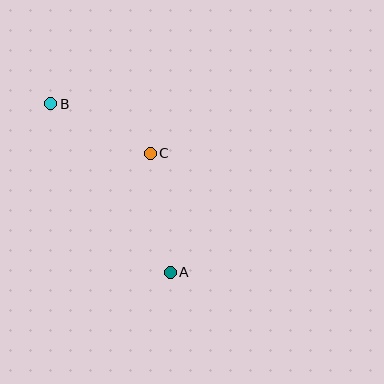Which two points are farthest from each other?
Points A and B are farthest from each other.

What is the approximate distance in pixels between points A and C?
The distance between A and C is approximately 120 pixels.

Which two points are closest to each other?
Points B and C are closest to each other.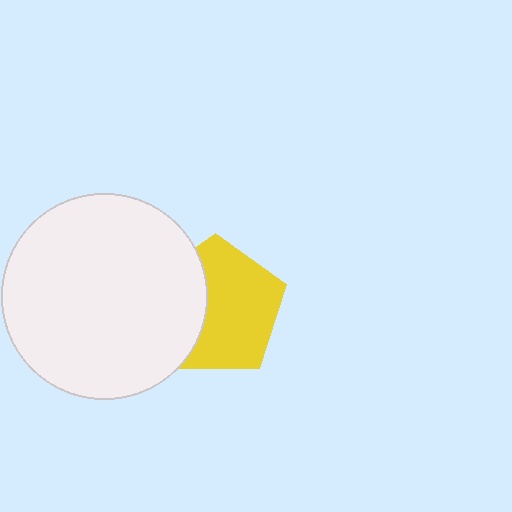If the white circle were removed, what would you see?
You would see the complete yellow pentagon.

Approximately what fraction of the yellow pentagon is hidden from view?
Roughly 36% of the yellow pentagon is hidden behind the white circle.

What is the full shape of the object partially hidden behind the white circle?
The partially hidden object is a yellow pentagon.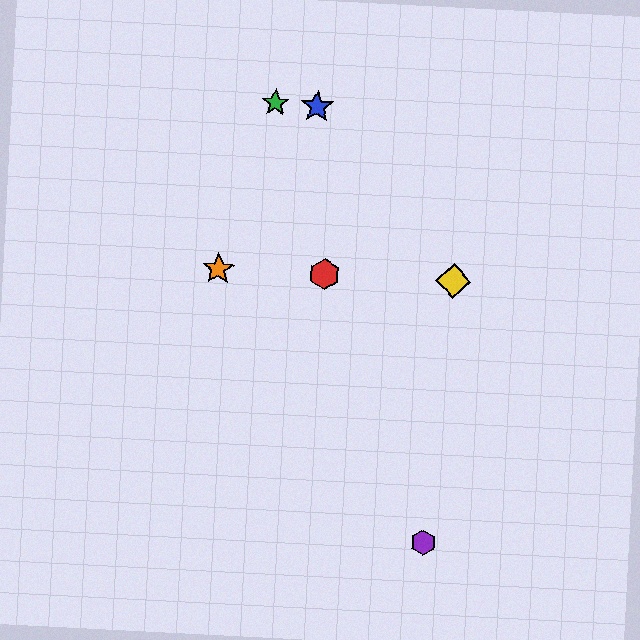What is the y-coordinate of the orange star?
The orange star is at y≈269.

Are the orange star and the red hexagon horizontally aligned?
Yes, both are at y≈269.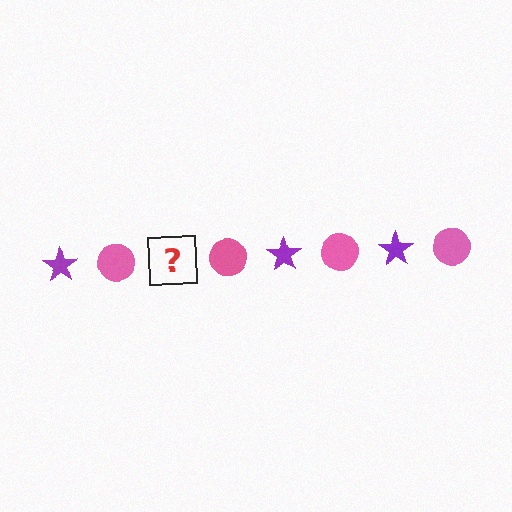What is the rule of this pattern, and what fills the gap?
The rule is that the pattern alternates between purple star and pink circle. The gap should be filled with a purple star.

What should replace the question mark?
The question mark should be replaced with a purple star.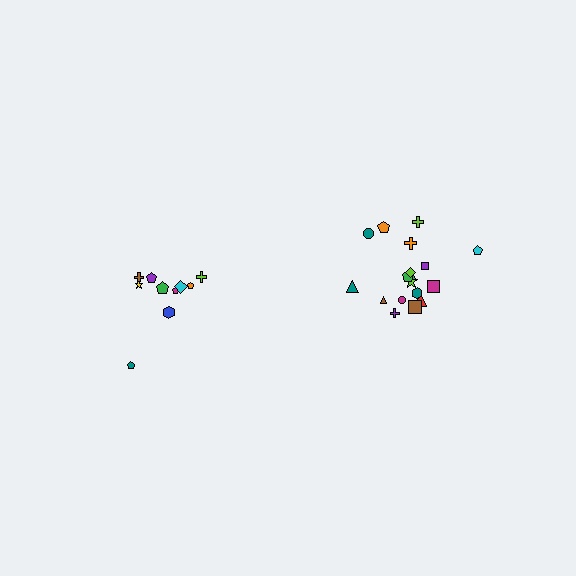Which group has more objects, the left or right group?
The right group.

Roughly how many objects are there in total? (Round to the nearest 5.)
Roughly 30 objects in total.